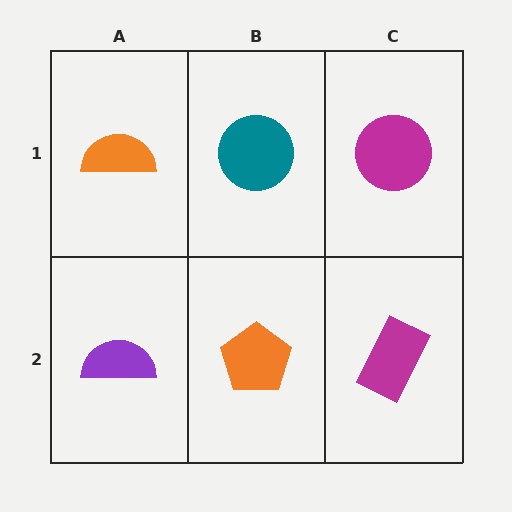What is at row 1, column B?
A teal circle.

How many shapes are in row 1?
3 shapes.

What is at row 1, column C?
A magenta circle.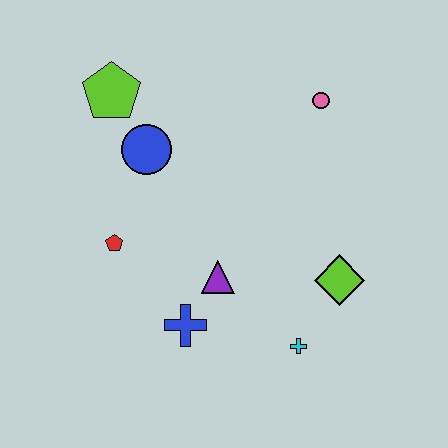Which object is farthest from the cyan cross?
The lime pentagon is farthest from the cyan cross.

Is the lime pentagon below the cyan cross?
No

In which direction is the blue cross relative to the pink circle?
The blue cross is below the pink circle.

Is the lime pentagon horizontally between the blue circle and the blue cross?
No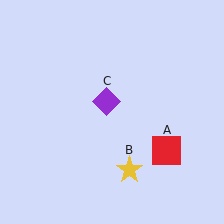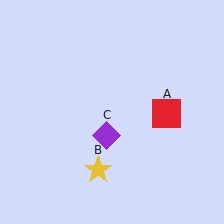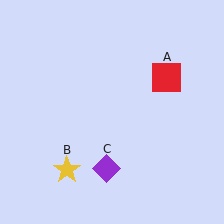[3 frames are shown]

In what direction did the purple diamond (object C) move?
The purple diamond (object C) moved down.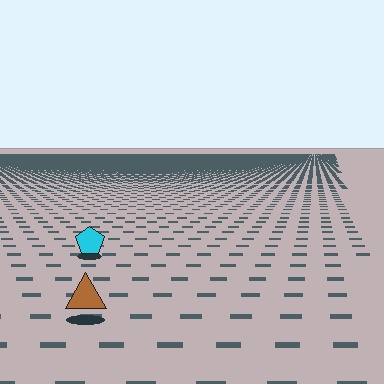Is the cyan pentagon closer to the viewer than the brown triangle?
No. The brown triangle is closer — you can tell from the texture gradient: the ground texture is coarser near it.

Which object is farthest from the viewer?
The cyan pentagon is farthest from the viewer. It appears smaller and the ground texture around it is denser.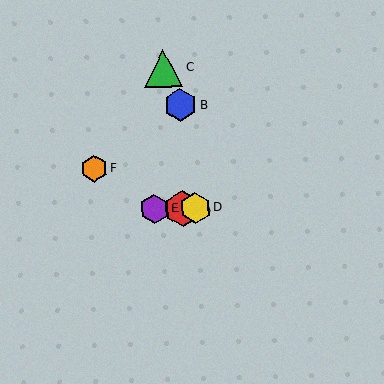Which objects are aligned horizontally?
Objects A, D, E are aligned horizontally.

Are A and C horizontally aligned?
No, A is at y≈208 and C is at y≈68.